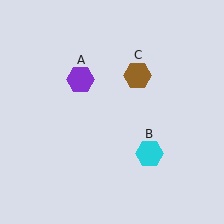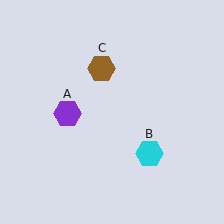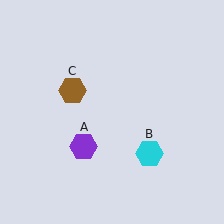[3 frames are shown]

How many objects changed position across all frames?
2 objects changed position: purple hexagon (object A), brown hexagon (object C).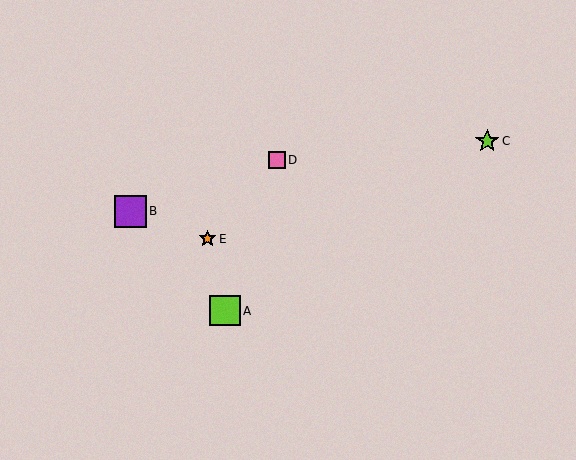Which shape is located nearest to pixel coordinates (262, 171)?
The pink square (labeled D) at (277, 160) is nearest to that location.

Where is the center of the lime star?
The center of the lime star is at (487, 141).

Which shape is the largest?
The purple square (labeled B) is the largest.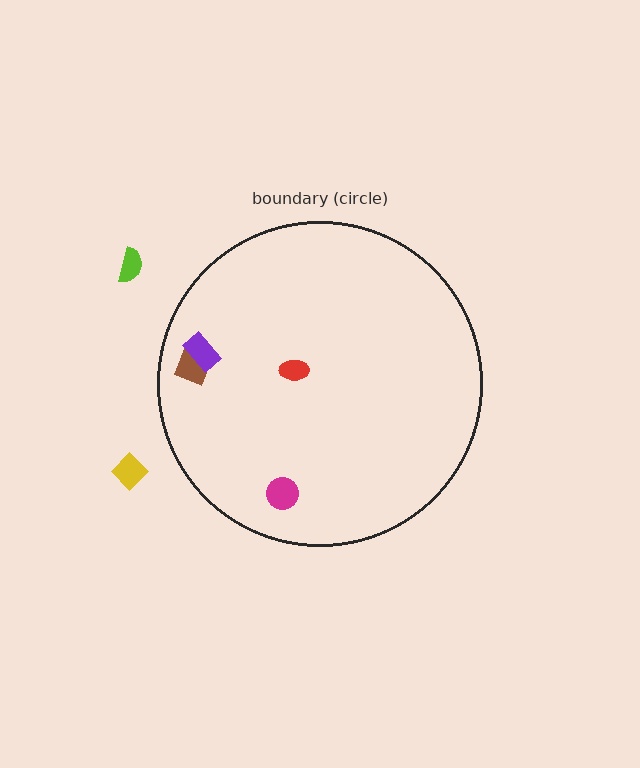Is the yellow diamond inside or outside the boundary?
Outside.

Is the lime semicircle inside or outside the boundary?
Outside.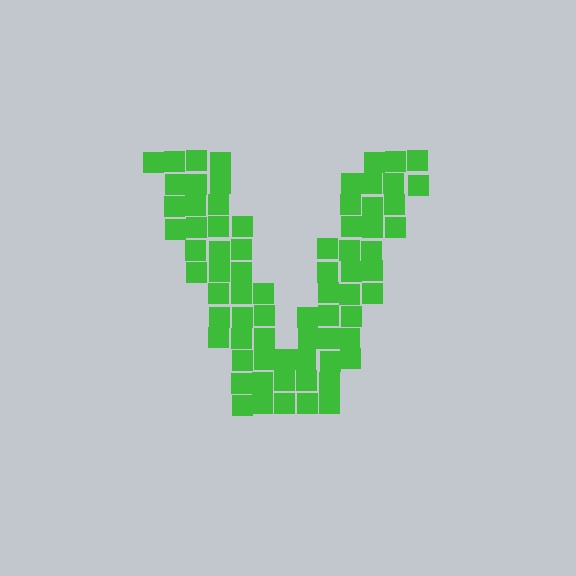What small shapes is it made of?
It is made of small squares.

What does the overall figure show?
The overall figure shows the letter V.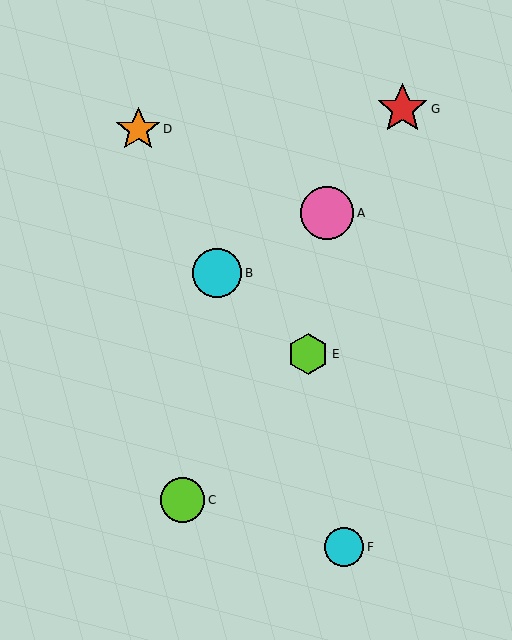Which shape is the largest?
The pink circle (labeled A) is the largest.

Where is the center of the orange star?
The center of the orange star is at (138, 129).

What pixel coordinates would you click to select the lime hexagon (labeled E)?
Click at (308, 354) to select the lime hexagon E.